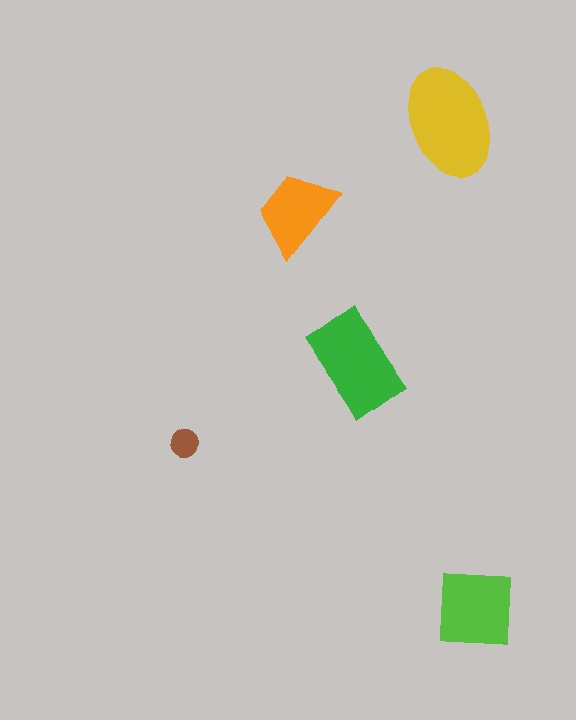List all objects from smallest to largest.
The brown circle, the orange trapezoid, the lime square, the green rectangle, the yellow ellipse.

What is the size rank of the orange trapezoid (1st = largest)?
4th.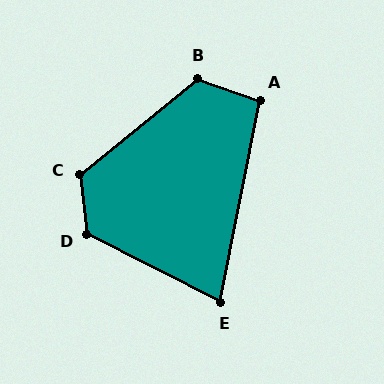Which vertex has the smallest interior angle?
E, at approximately 74 degrees.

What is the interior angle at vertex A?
Approximately 98 degrees (obtuse).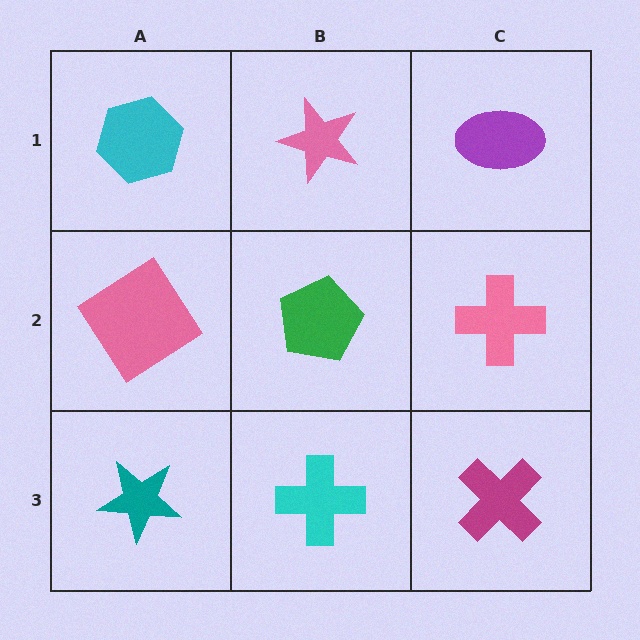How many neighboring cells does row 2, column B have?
4.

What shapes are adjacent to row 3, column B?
A green pentagon (row 2, column B), a teal star (row 3, column A), a magenta cross (row 3, column C).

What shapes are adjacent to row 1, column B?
A green pentagon (row 2, column B), a cyan hexagon (row 1, column A), a purple ellipse (row 1, column C).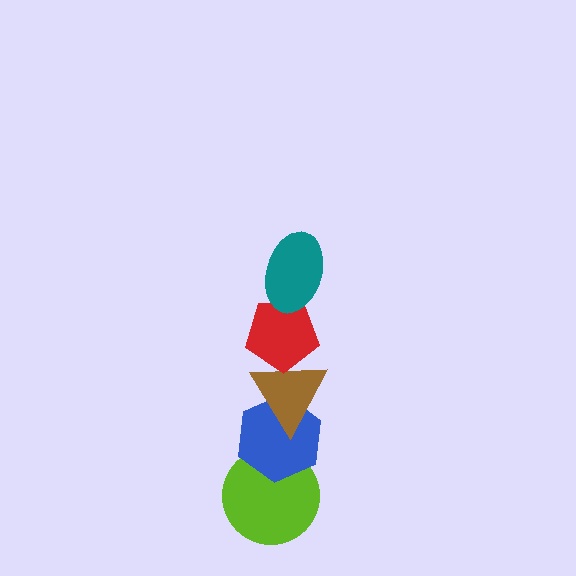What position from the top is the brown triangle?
The brown triangle is 3rd from the top.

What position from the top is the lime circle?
The lime circle is 5th from the top.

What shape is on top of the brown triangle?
The red pentagon is on top of the brown triangle.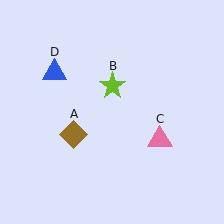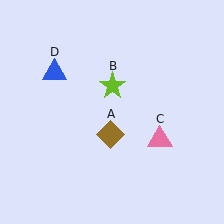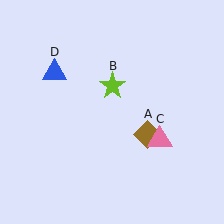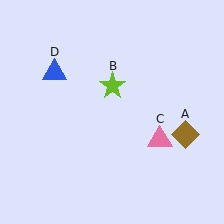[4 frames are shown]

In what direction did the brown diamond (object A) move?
The brown diamond (object A) moved right.